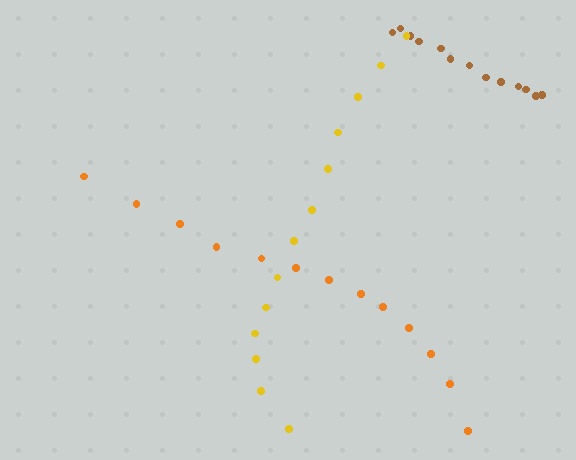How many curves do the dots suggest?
There are 3 distinct paths.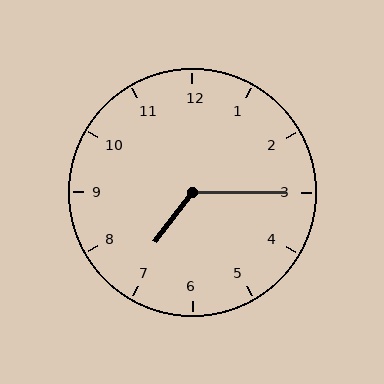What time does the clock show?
7:15.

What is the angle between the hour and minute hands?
Approximately 128 degrees.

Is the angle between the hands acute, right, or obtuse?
It is obtuse.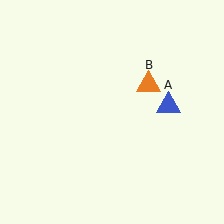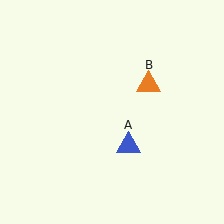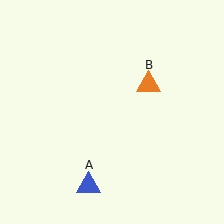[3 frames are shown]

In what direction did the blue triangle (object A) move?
The blue triangle (object A) moved down and to the left.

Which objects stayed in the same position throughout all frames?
Orange triangle (object B) remained stationary.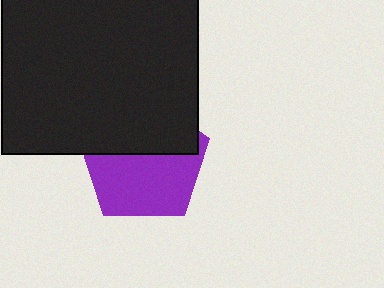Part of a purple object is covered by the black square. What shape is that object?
It is a pentagon.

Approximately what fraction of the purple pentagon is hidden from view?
Roughly 45% of the purple pentagon is hidden behind the black square.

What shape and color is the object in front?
The object in front is a black square.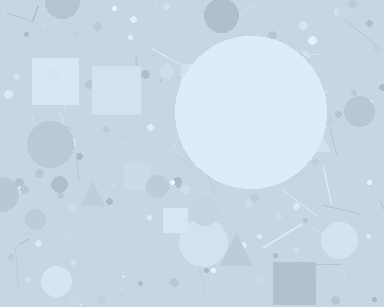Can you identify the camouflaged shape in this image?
The camouflaged shape is a circle.